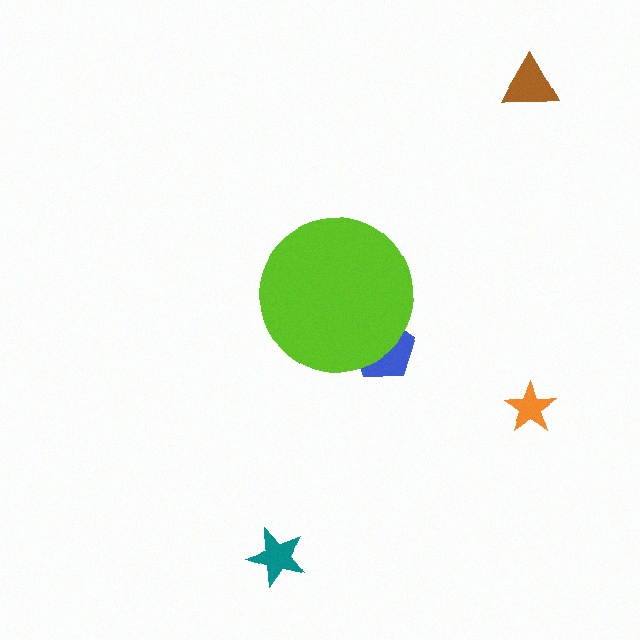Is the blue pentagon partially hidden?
Yes, the blue pentagon is partially hidden behind the lime circle.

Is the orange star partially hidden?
No, the orange star is fully visible.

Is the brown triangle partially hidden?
No, the brown triangle is fully visible.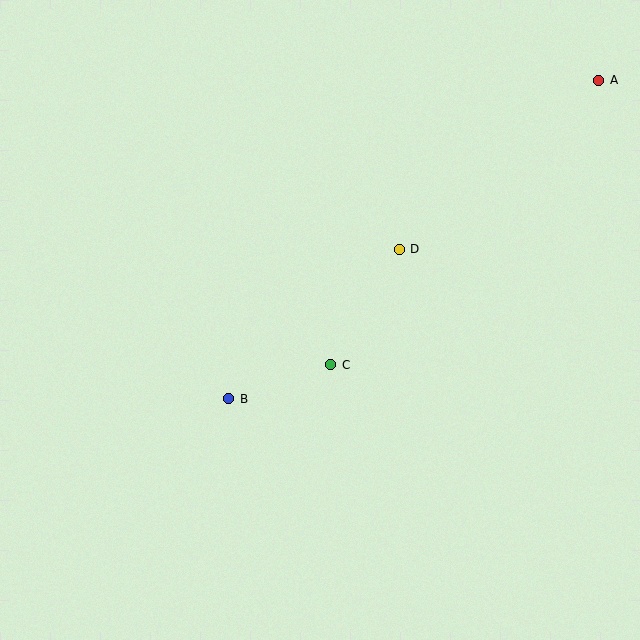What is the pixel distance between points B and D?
The distance between B and D is 227 pixels.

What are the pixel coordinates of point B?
Point B is at (229, 399).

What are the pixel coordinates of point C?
Point C is at (331, 365).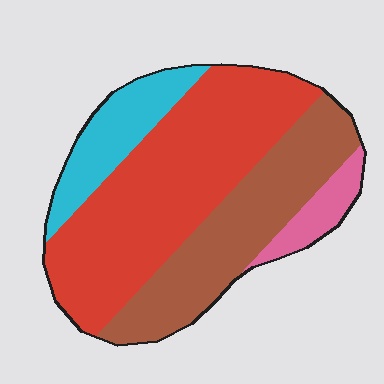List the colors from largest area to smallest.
From largest to smallest: red, brown, cyan, pink.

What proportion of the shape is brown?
Brown takes up between a quarter and a half of the shape.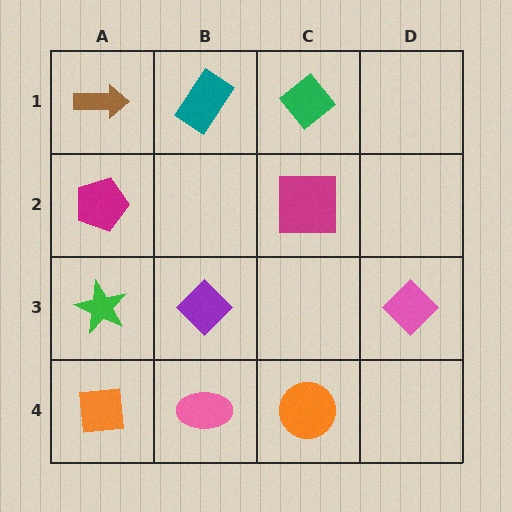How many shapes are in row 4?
3 shapes.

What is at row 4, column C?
An orange circle.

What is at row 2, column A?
A magenta pentagon.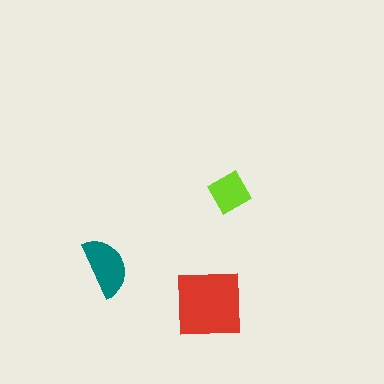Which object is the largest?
The red square.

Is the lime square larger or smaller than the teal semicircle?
Smaller.